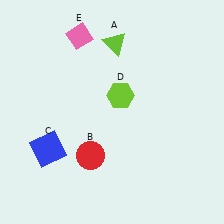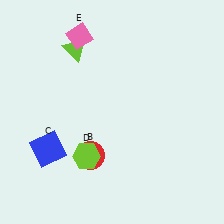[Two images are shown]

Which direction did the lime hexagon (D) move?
The lime hexagon (D) moved down.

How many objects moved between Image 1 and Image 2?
2 objects moved between the two images.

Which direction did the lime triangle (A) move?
The lime triangle (A) moved left.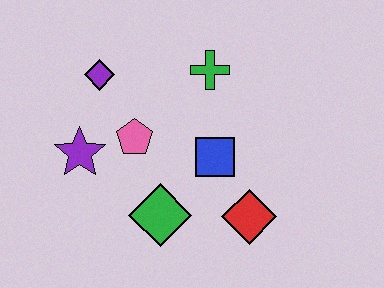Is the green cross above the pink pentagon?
Yes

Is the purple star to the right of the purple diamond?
No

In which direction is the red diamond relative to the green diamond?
The red diamond is to the right of the green diamond.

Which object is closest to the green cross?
The blue square is closest to the green cross.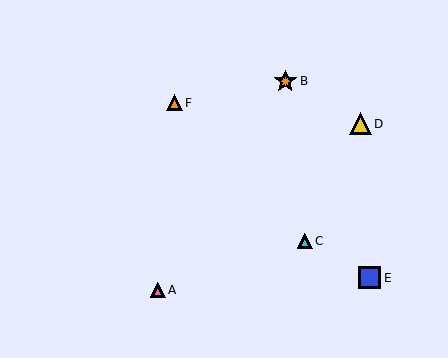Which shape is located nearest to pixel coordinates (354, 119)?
The yellow triangle (labeled D) at (360, 124) is nearest to that location.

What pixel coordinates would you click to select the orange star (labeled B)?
Click at (285, 81) to select the orange star B.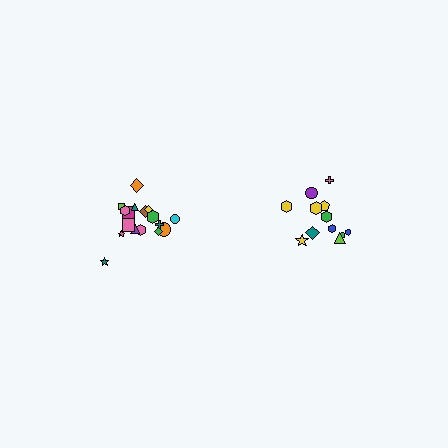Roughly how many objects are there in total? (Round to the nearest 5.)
Roughly 30 objects in total.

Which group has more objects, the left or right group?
The left group.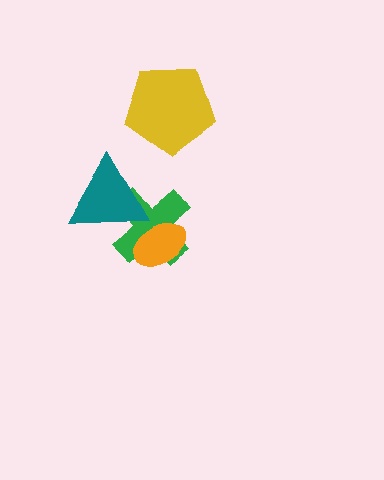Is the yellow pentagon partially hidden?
No, no other shape covers it.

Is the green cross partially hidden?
Yes, it is partially covered by another shape.